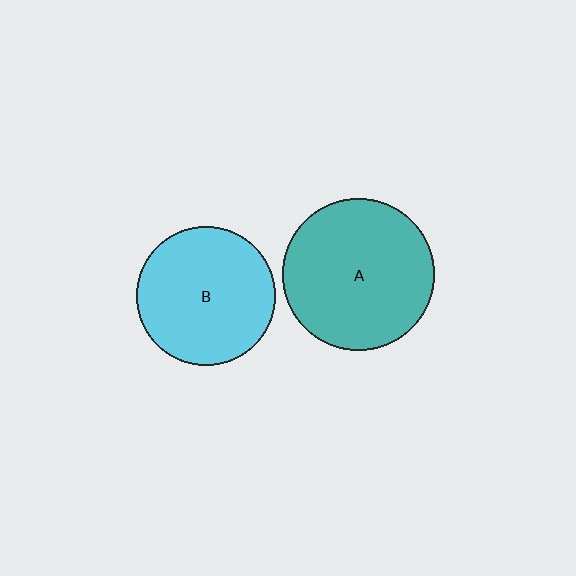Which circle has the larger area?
Circle A (teal).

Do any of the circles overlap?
No, none of the circles overlap.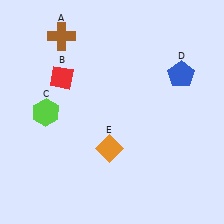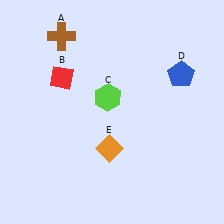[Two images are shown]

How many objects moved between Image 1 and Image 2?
1 object moved between the two images.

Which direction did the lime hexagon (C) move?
The lime hexagon (C) moved right.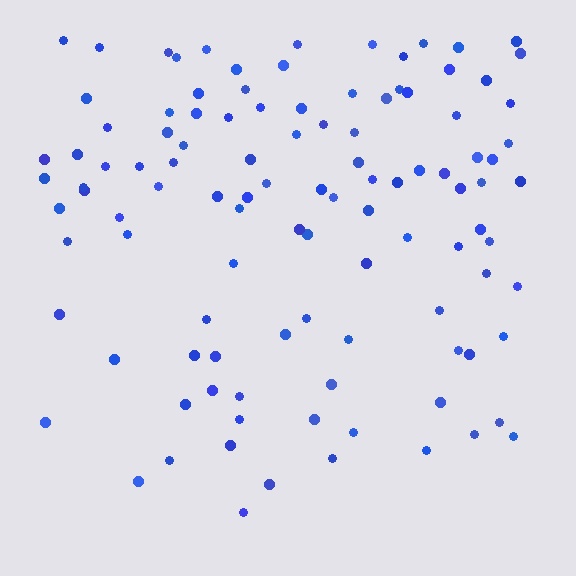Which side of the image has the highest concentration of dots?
The top.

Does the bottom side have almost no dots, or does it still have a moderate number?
Still a moderate number, just noticeably fewer than the top.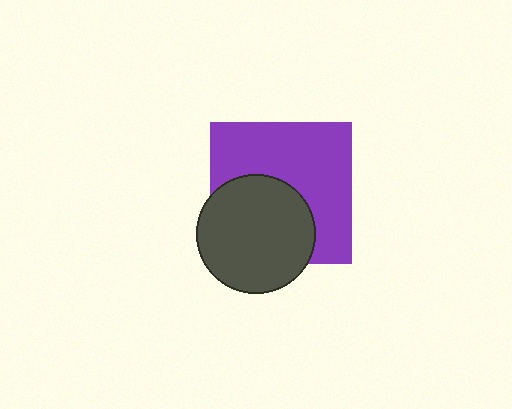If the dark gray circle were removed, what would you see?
You would see the complete purple square.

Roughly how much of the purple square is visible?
About half of it is visible (roughly 59%).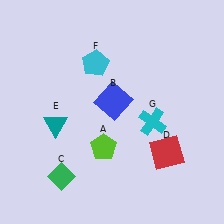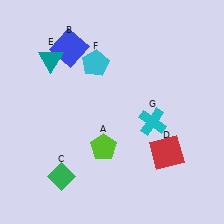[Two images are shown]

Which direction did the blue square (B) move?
The blue square (B) moved up.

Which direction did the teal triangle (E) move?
The teal triangle (E) moved up.